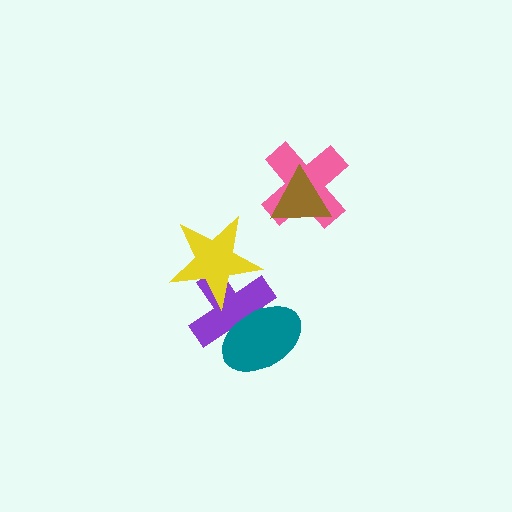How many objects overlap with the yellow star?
1 object overlaps with the yellow star.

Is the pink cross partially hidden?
Yes, it is partially covered by another shape.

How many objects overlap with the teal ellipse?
1 object overlaps with the teal ellipse.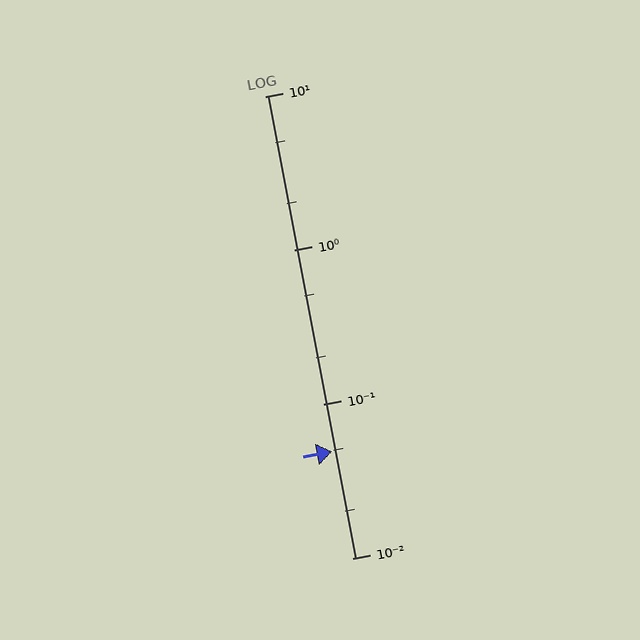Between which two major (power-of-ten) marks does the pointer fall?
The pointer is between 0.01 and 0.1.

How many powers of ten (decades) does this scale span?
The scale spans 3 decades, from 0.01 to 10.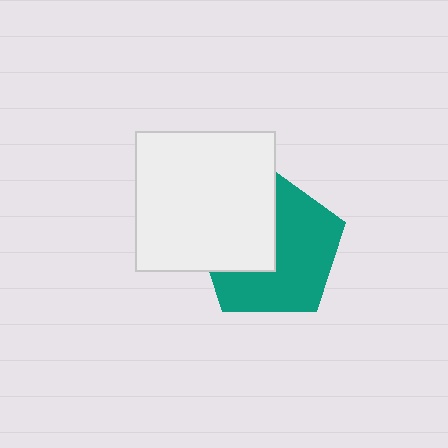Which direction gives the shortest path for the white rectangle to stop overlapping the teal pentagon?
Moving left gives the shortest separation.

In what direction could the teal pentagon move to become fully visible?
The teal pentagon could move right. That would shift it out from behind the white rectangle entirely.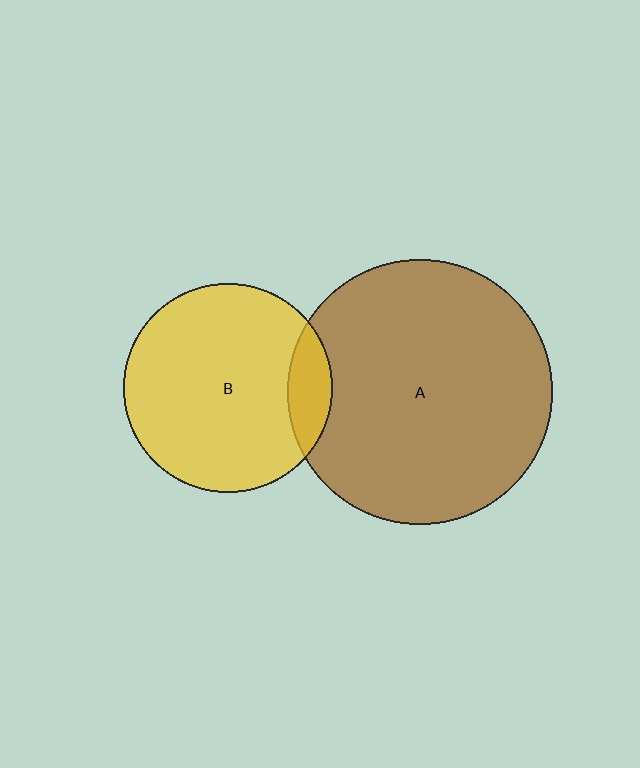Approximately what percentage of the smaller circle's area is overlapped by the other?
Approximately 10%.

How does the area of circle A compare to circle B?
Approximately 1.6 times.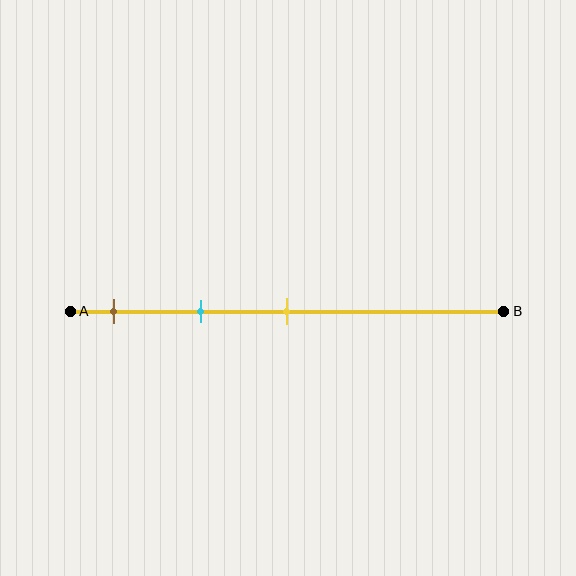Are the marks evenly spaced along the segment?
Yes, the marks are approximately evenly spaced.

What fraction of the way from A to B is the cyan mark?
The cyan mark is approximately 30% (0.3) of the way from A to B.